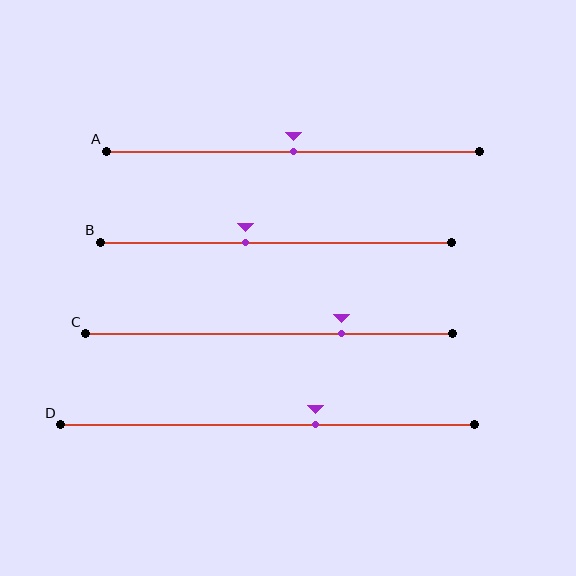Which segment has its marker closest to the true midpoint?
Segment A has its marker closest to the true midpoint.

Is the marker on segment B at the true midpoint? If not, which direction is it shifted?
No, the marker on segment B is shifted to the left by about 9% of the segment length.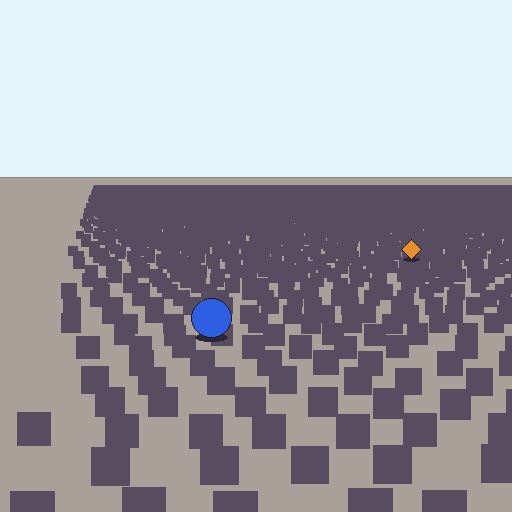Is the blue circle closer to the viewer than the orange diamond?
Yes. The blue circle is closer — you can tell from the texture gradient: the ground texture is coarser near it.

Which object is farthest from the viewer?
The orange diamond is farthest from the viewer. It appears smaller and the ground texture around it is denser.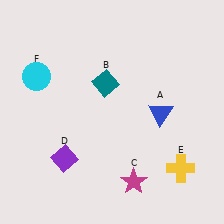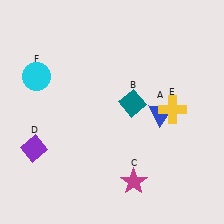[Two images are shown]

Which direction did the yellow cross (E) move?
The yellow cross (E) moved up.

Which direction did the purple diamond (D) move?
The purple diamond (D) moved left.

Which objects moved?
The objects that moved are: the teal diamond (B), the purple diamond (D), the yellow cross (E).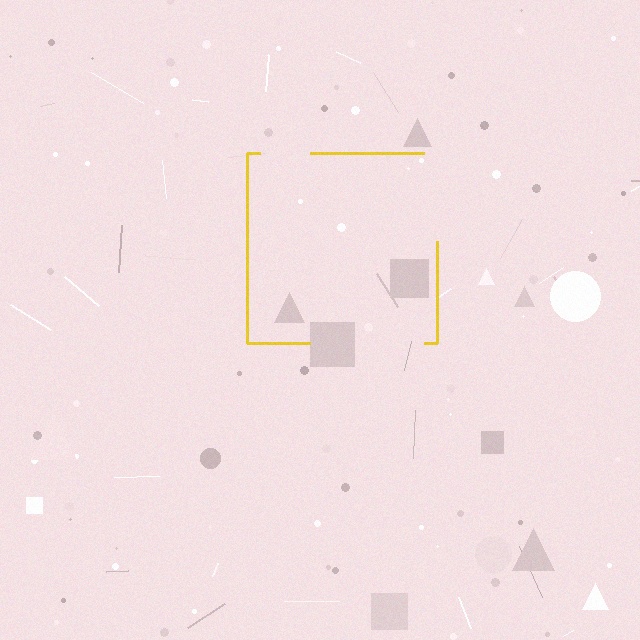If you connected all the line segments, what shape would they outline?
They would outline a square.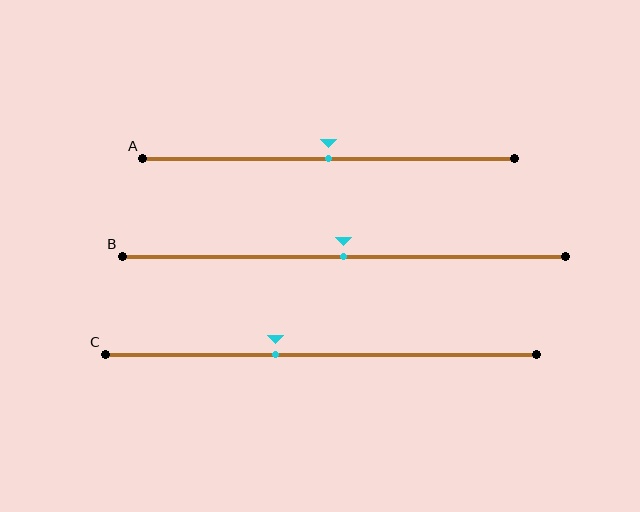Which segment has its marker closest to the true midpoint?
Segment A has its marker closest to the true midpoint.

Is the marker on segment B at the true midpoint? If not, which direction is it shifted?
Yes, the marker on segment B is at the true midpoint.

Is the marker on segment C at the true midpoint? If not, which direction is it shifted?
No, the marker on segment C is shifted to the left by about 10% of the segment length.